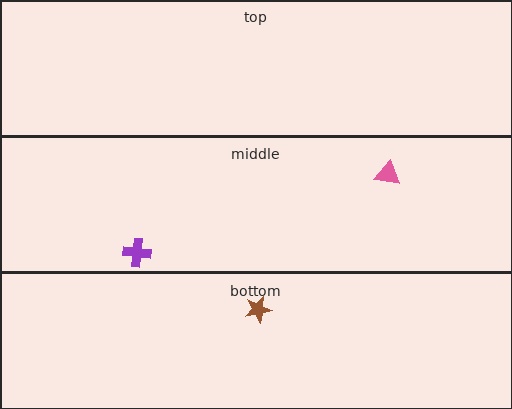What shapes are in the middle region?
The pink triangle, the purple cross.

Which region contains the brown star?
The bottom region.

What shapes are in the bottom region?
The brown star.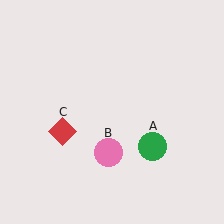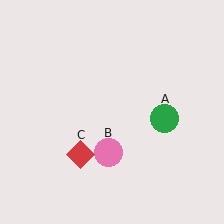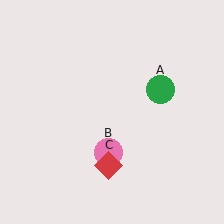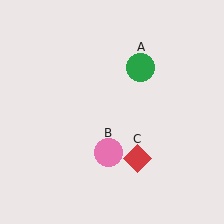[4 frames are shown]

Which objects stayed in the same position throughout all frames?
Pink circle (object B) remained stationary.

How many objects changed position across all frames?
2 objects changed position: green circle (object A), red diamond (object C).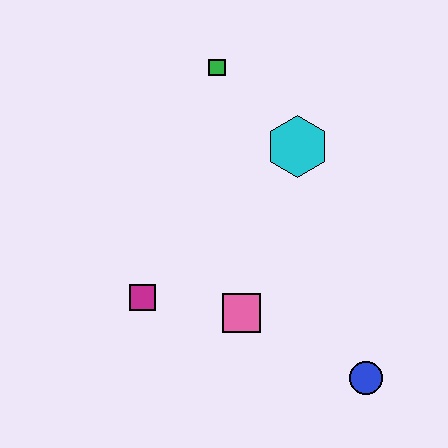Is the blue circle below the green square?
Yes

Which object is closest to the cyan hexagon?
The green square is closest to the cyan hexagon.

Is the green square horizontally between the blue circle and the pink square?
No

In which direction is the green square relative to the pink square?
The green square is above the pink square.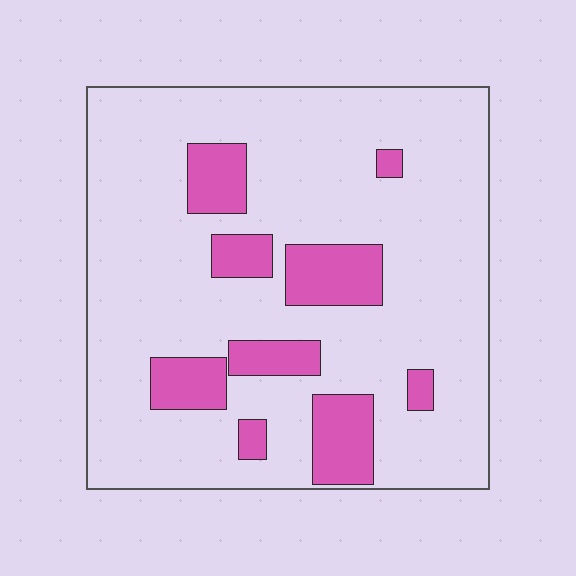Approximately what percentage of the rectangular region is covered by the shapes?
Approximately 20%.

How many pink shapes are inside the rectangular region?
9.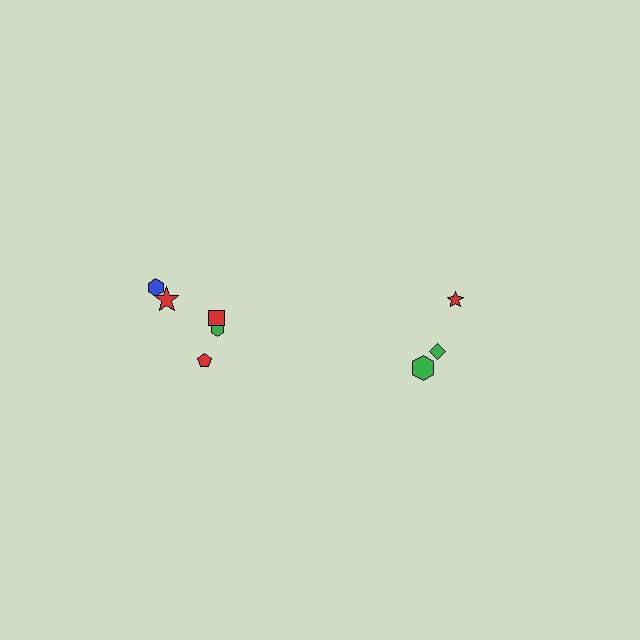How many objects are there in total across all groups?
There are 8 objects.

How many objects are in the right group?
There are 3 objects.